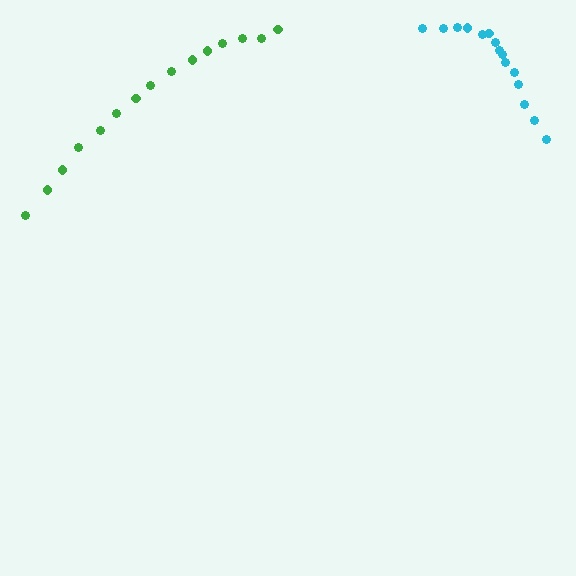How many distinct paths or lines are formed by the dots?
There are 2 distinct paths.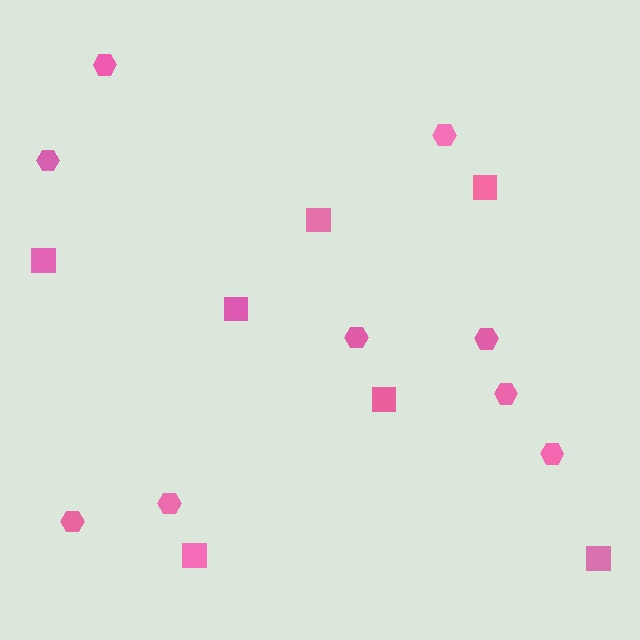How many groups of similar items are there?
There are 2 groups: one group of hexagons (9) and one group of squares (7).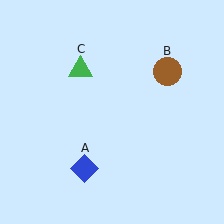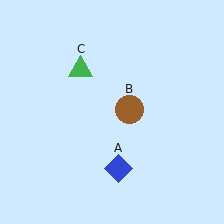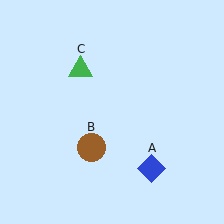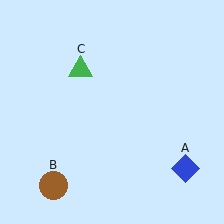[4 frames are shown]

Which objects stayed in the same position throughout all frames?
Green triangle (object C) remained stationary.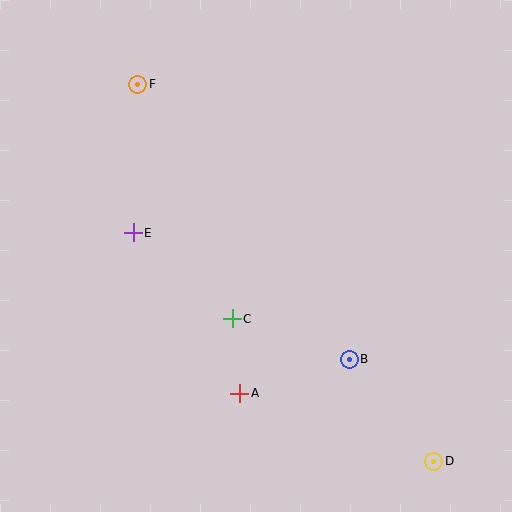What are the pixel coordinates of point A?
Point A is at (240, 393).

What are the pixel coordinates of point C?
Point C is at (232, 319).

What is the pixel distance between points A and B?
The distance between A and B is 115 pixels.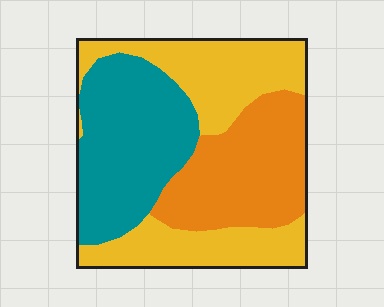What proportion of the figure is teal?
Teal covers about 30% of the figure.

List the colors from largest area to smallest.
From largest to smallest: yellow, teal, orange.